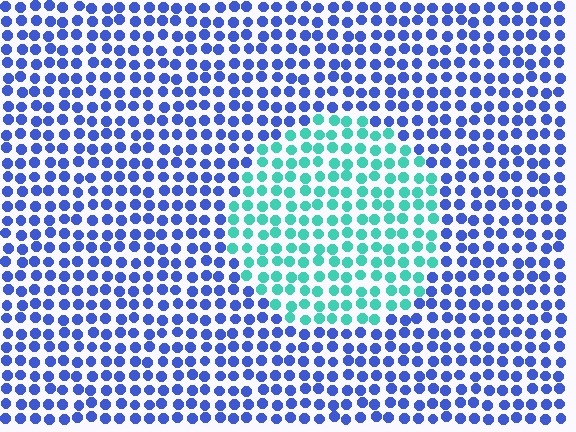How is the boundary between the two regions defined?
The boundary is defined purely by a slight shift in hue (about 62 degrees). Spacing, size, and orientation are identical on both sides.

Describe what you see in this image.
The image is filled with small blue elements in a uniform arrangement. A circle-shaped region is visible where the elements are tinted to a slightly different hue, forming a subtle color boundary.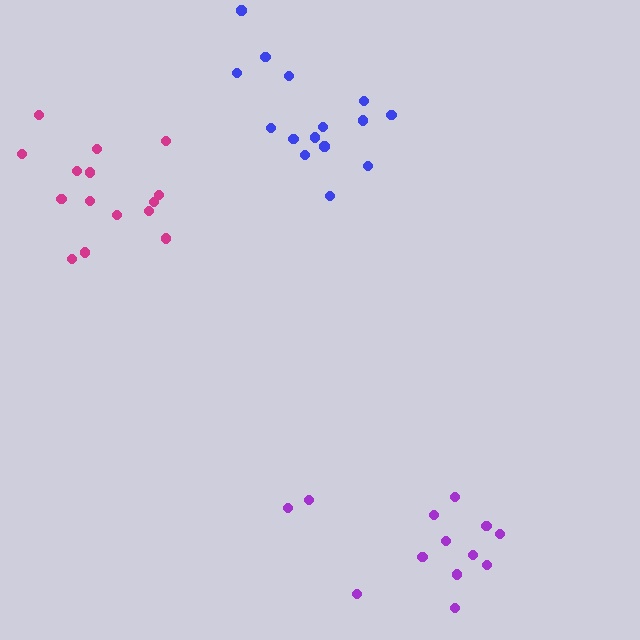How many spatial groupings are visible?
There are 3 spatial groupings.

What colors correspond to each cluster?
The clusters are colored: blue, purple, magenta.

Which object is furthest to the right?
The purple cluster is rightmost.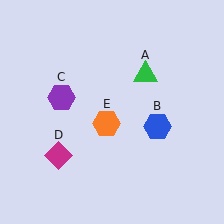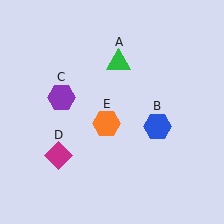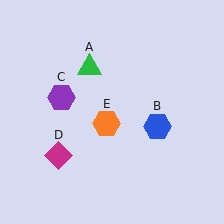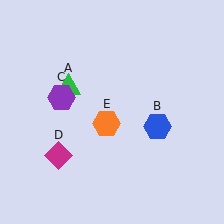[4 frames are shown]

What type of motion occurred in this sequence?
The green triangle (object A) rotated counterclockwise around the center of the scene.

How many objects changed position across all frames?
1 object changed position: green triangle (object A).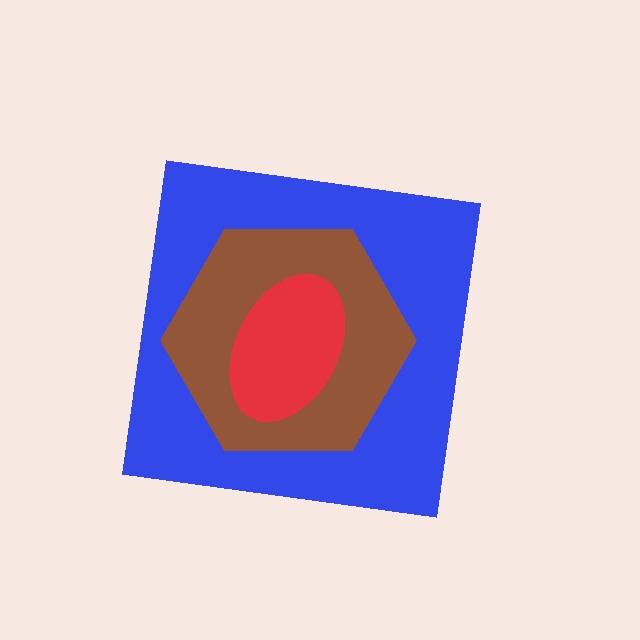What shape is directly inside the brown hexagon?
The red ellipse.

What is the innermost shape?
The red ellipse.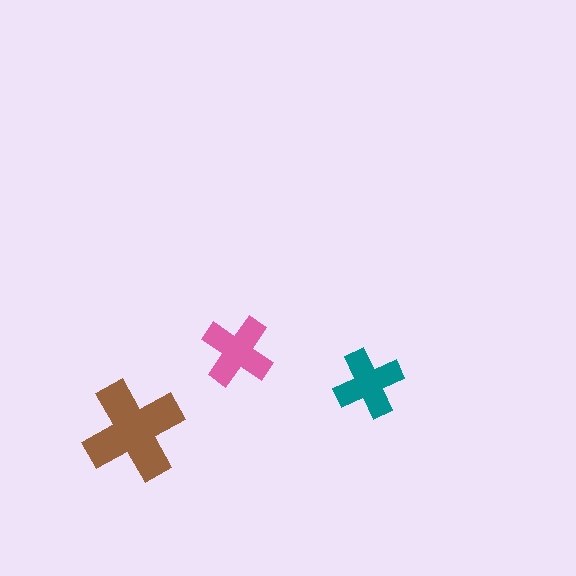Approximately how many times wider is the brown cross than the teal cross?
About 1.5 times wider.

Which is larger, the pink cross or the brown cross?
The brown one.